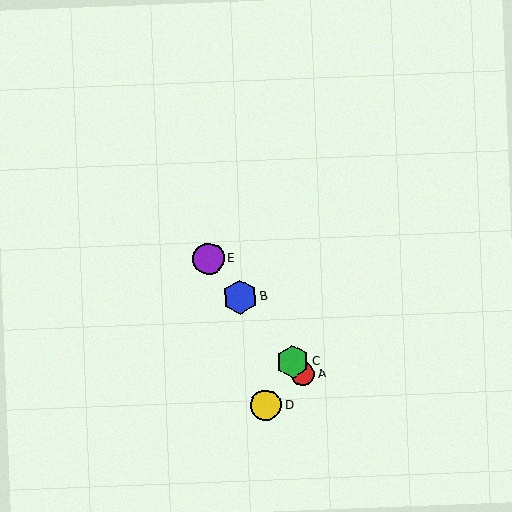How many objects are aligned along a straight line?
4 objects (A, B, C, E) are aligned along a straight line.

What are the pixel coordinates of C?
Object C is at (292, 362).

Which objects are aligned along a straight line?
Objects A, B, C, E are aligned along a straight line.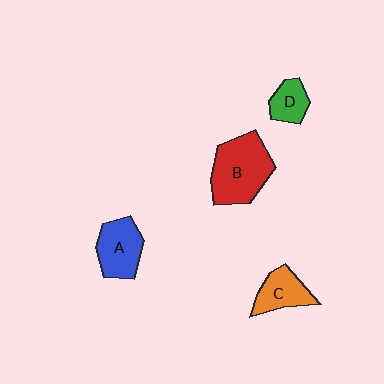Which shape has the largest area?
Shape B (red).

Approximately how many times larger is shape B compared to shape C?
Approximately 1.8 times.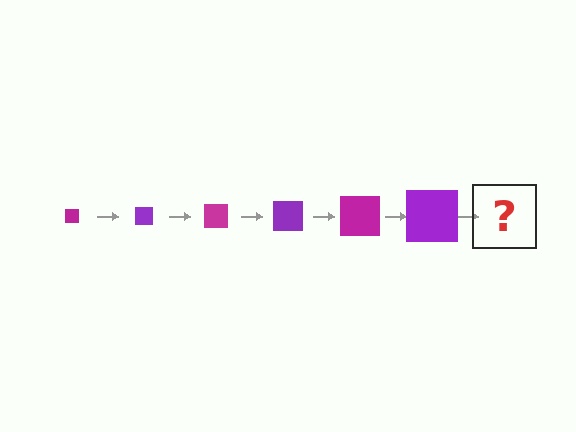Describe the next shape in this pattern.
It should be a magenta square, larger than the previous one.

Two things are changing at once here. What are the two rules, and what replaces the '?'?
The two rules are that the square grows larger each step and the color cycles through magenta and purple. The '?' should be a magenta square, larger than the previous one.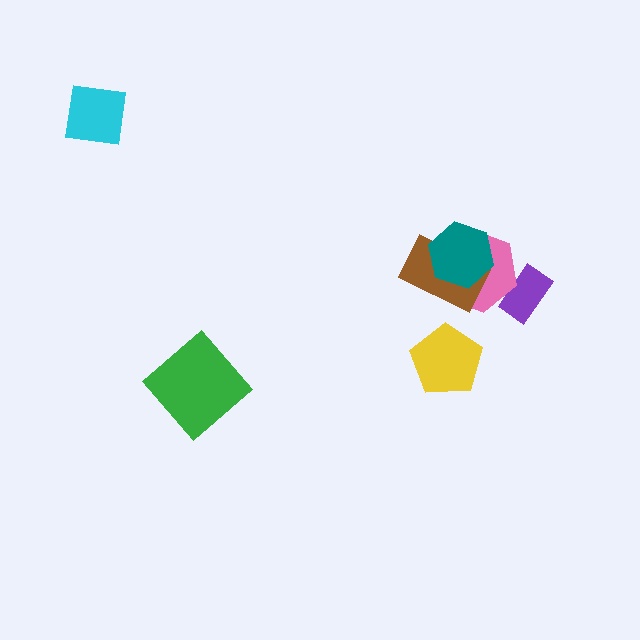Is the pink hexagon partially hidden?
Yes, it is partially covered by another shape.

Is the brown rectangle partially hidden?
Yes, it is partially covered by another shape.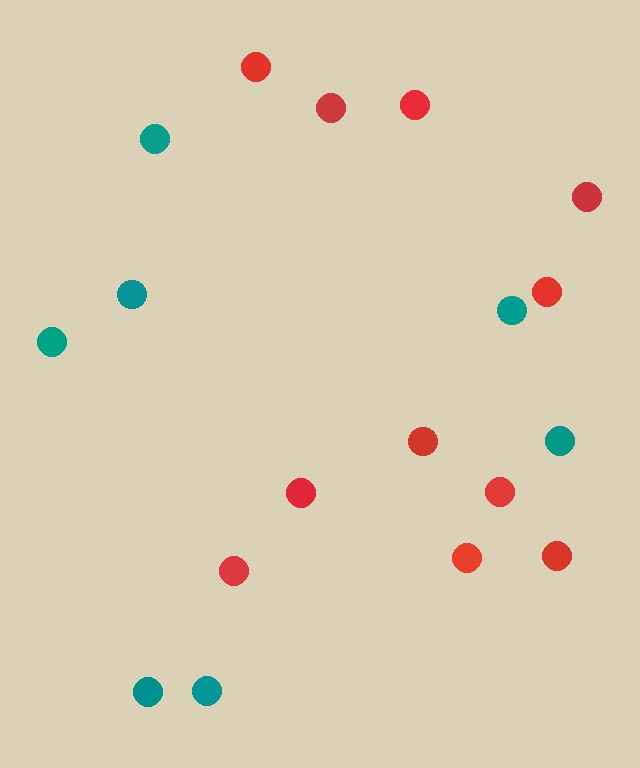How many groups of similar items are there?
There are 2 groups: one group of teal circles (7) and one group of red circles (11).